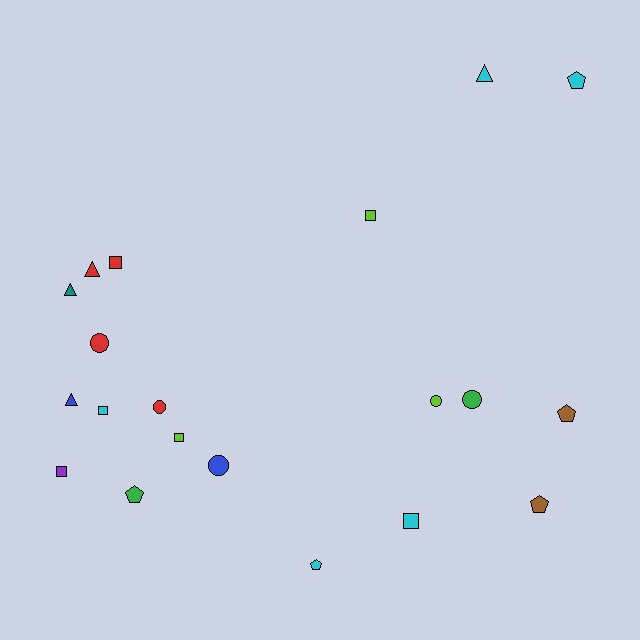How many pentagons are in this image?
There are 5 pentagons.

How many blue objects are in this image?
There are 2 blue objects.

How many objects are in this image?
There are 20 objects.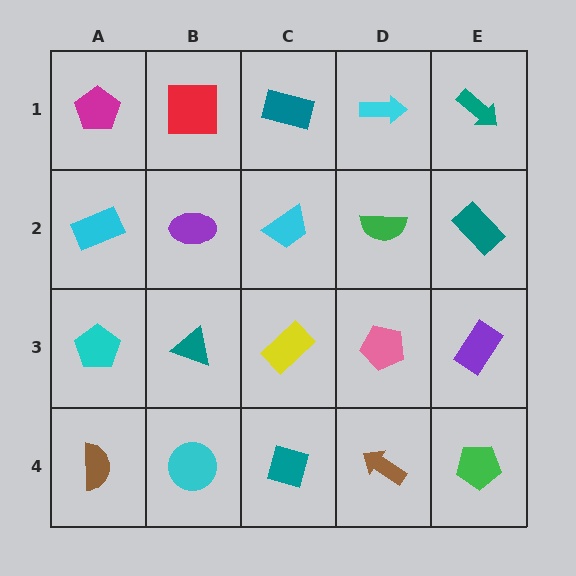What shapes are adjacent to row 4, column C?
A yellow rectangle (row 3, column C), a cyan circle (row 4, column B), a brown arrow (row 4, column D).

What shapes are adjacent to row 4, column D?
A pink pentagon (row 3, column D), a teal diamond (row 4, column C), a green pentagon (row 4, column E).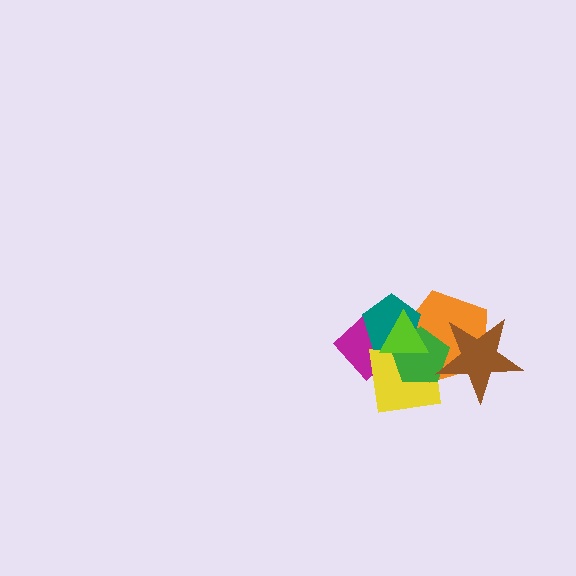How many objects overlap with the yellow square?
6 objects overlap with the yellow square.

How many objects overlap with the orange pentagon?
5 objects overlap with the orange pentagon.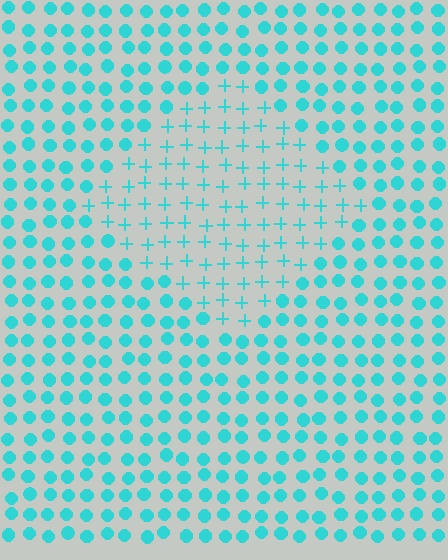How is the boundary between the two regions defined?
The boundary is defined by a change in element shape: plus signs inside vs. circles outside. All elements share the same color and spacing.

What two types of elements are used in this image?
The image uses plus signs inside the diamond region and circles outside it.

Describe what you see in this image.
The image is filled with small cyan elements arranged in a uniform grid. A diamond-shaped region contains plus signs, while the surrounding area contains circles. The boundary is defined purely by the change in element shape.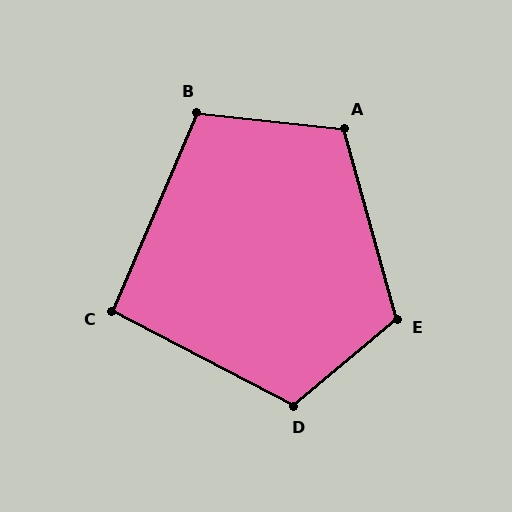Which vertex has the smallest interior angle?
C, at approximately 94 degrees.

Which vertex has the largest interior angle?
E, at approximately 114 degrees.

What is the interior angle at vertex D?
Approximately 112 degrees (obtuse).